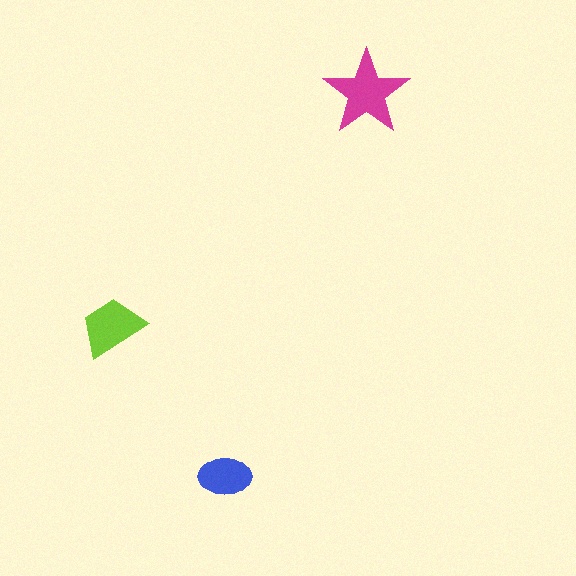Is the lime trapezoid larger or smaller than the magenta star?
Smaller.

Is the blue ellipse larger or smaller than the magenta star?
Smaller.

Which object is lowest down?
The blue ellipse is bottommost.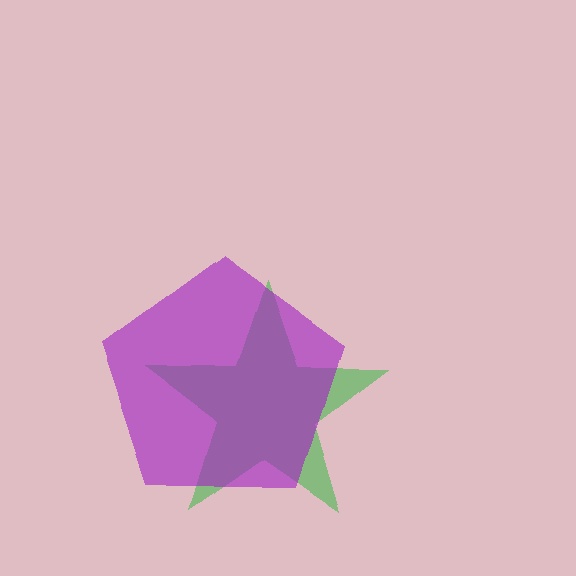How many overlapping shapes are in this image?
There are 2 overlapping shapes in the image.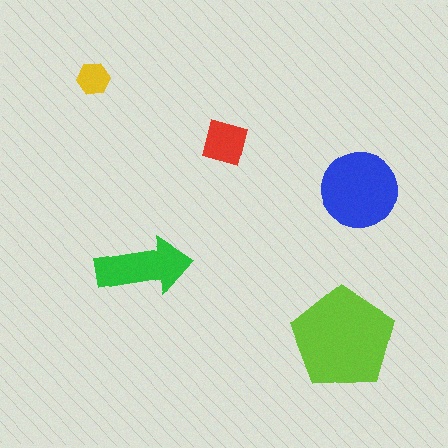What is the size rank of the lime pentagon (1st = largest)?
1st.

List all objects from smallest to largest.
The yellow hexagon, the red square, the green arrow, the blue circle, the lime pentagon.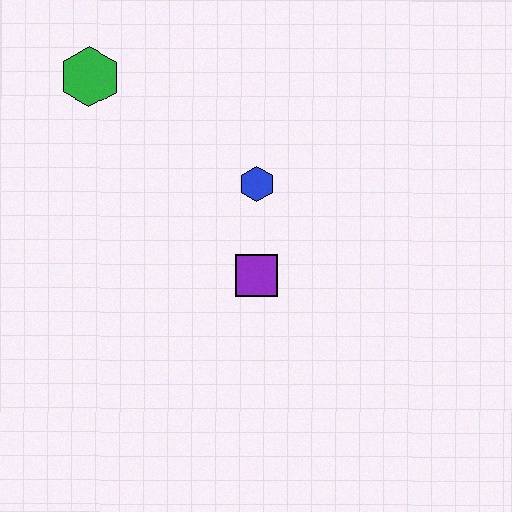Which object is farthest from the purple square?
The green hexagon is farthest from the purple square.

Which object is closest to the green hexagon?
The blue hexagon is closest to the green hexagon.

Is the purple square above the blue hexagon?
No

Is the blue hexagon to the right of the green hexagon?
Yes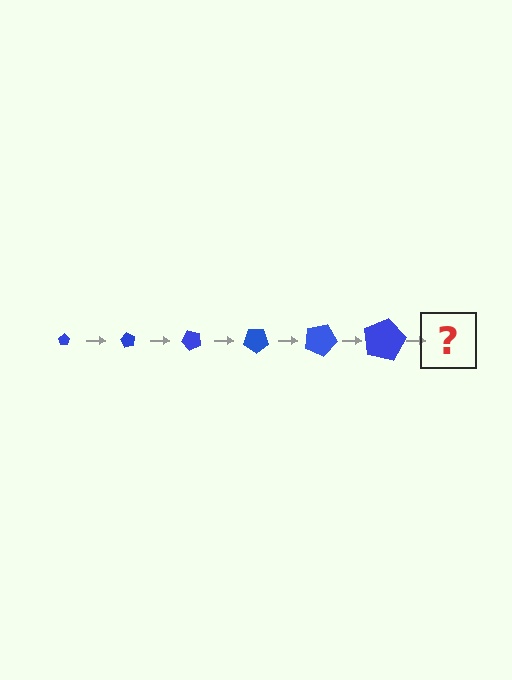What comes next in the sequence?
The next element should be a pentagon, larger than the previous one and rotated 360 degrees from the start.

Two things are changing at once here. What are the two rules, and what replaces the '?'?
The two rules are that the pentagon grows larger each step and it rotates 60 degrees each step. The '?' should be a pentagon, larger than the previous one and rotated 360 degrees from the start.